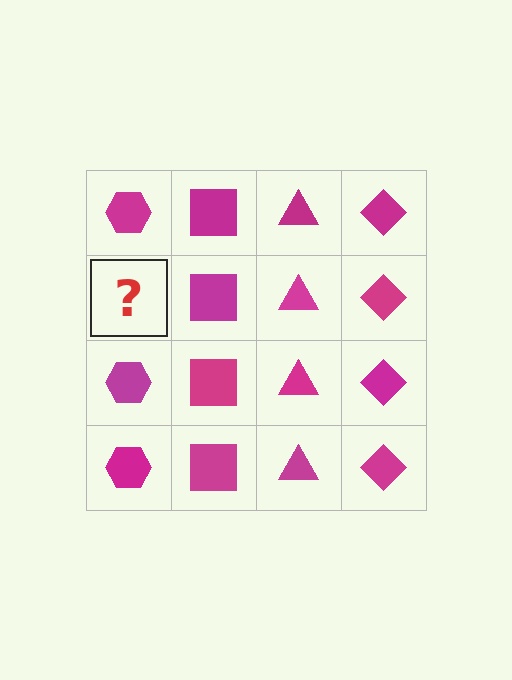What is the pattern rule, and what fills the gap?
The rule is that each column has a consistent shape. The gap should be filled with a magenta hexagon.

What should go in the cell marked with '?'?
The missing cell should contain a magenta hexagon.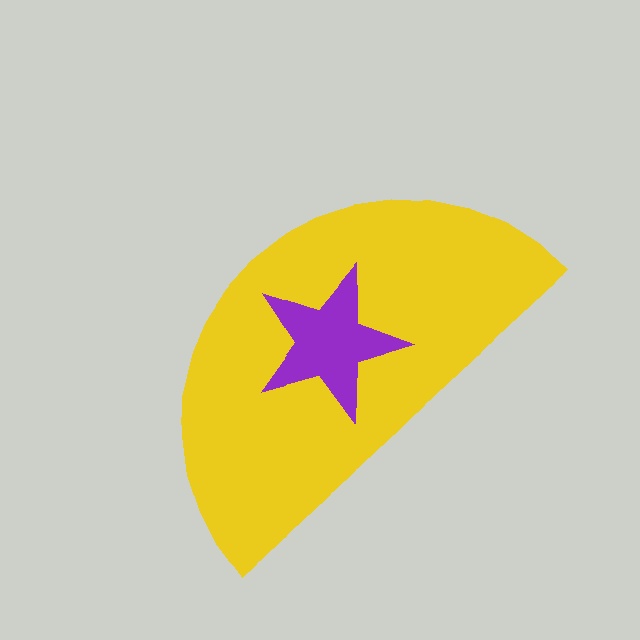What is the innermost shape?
The purple star.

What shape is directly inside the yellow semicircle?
The purple star.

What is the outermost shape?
The yellow semicircle.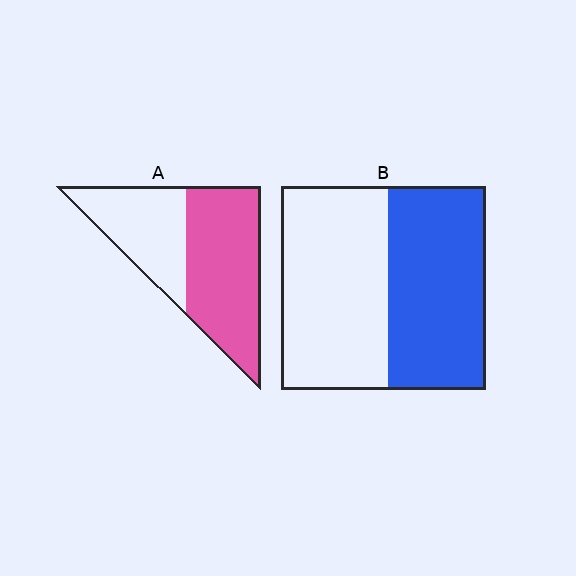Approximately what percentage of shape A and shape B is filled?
A is approximately 60% and B is approximately 50%.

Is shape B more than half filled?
Roughly half.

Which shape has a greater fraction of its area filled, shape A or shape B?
Shape A.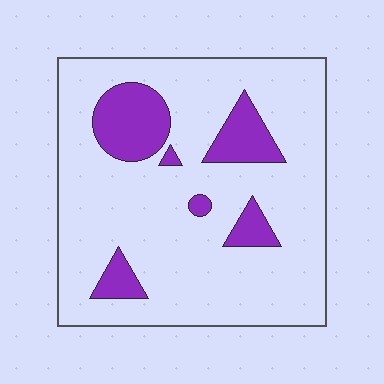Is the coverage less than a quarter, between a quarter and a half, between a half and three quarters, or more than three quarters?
Less than a quarter.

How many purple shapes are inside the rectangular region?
6.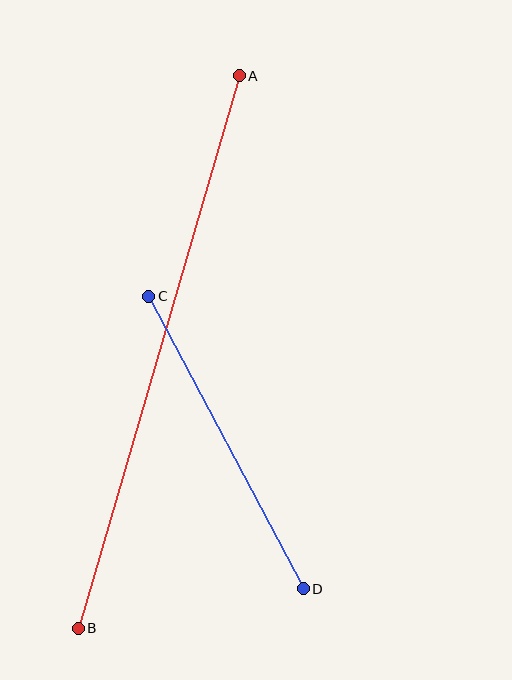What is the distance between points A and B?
The distance is approximately 575 pixels.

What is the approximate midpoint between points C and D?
The midpoint is at approximately (226, 443) pixels.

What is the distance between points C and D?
The distance is approximately 331 pixels.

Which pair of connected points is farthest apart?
Points A and B are farthest apart.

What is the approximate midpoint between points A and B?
The midpoint is at approximately (159, 352) pixels.